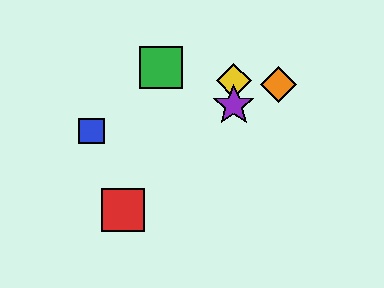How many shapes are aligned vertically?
2 shapes (the yellow diamond, the purple star) are aligned vertically.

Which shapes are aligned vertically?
The yellow diamond, the purple star are aligned vertically.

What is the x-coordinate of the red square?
The red square is at x≈123.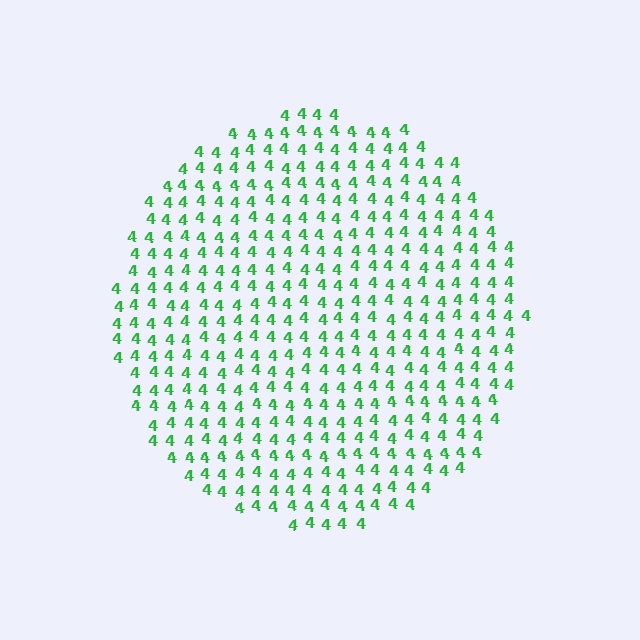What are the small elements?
The small elements are digit 4's.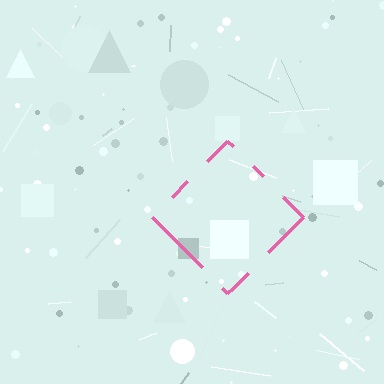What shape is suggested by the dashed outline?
The dashed outline suggests a diamond.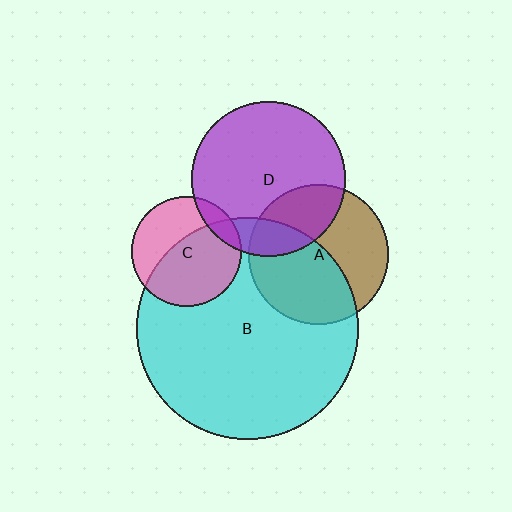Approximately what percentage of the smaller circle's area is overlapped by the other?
Approximately 60%.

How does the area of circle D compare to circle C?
Approximately 2.0 times.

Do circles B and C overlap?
Yes.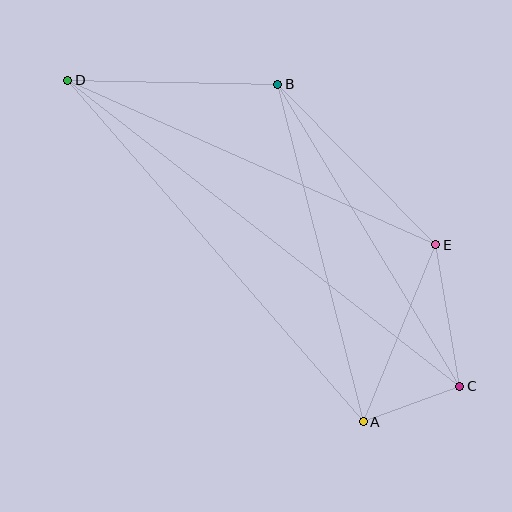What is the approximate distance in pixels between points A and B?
The distance between A and B is approximately 348 pixels.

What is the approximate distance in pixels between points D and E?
The distance between D and E is approximately 403 pixels.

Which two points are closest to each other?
Points A and C are closest to each other.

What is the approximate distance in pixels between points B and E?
The distance between B and E is approximately 225 pixels.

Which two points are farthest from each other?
Points C and D are farthest from each other.